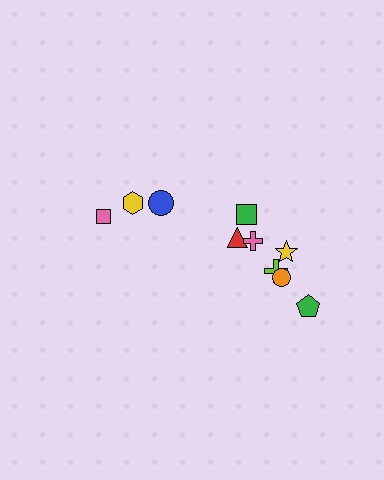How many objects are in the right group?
There are 7 objects.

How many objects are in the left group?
There are 3 objects.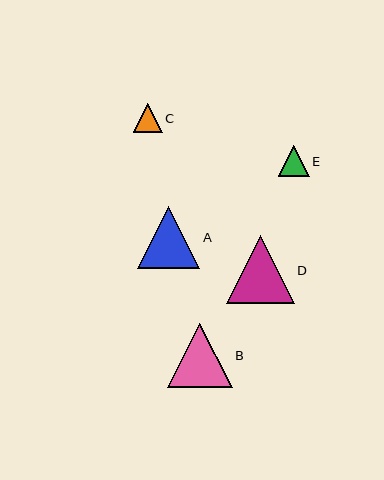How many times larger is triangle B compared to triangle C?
Triangle B is approximately 2.2 times the size of triangle C.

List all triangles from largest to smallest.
From largest to smallest: D, B, A, E, C.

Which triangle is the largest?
Triangle D is the largest with a size of approximately 68 pixels.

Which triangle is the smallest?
Triangle C is the smallest with a size of approximately 29 pixels.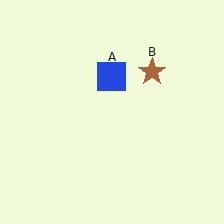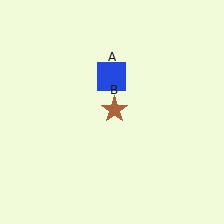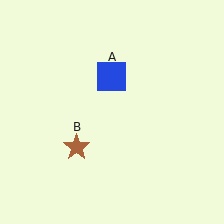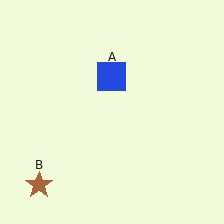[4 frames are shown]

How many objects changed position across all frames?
1 object changed position: brown star (object B).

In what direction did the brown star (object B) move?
The brown star (object B) moved down and to the left.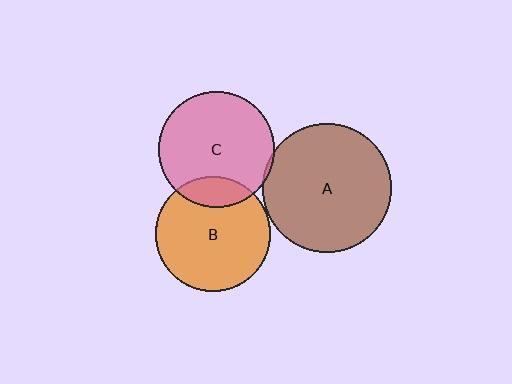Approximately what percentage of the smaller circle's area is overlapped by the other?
Approximately 15%.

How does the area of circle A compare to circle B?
Approximately 1.3 times.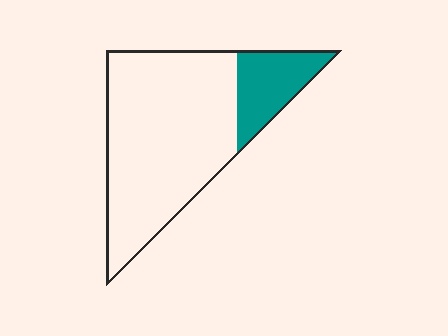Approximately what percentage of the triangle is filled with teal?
Approximately 20%.